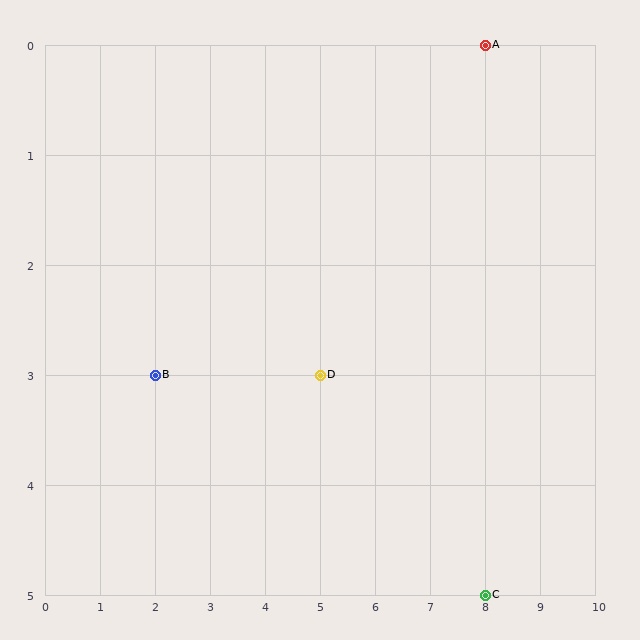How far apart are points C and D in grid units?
Points C and D are 3 columns and 2 rows apart (about 3.6 grid units diagonally).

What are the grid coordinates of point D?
Point D is at grid coordinates (5, 3).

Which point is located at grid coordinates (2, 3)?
Point B is at (2, 3).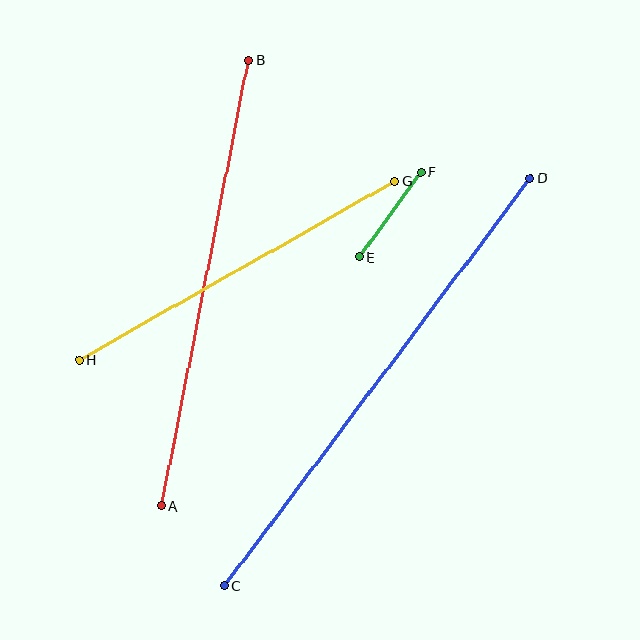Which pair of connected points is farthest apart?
Points C and D are farthest apart.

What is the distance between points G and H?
The distance is approximately 363 pixels.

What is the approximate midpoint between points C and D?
The midpoint is at approximately (377, 382) pixels.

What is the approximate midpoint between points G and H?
The midpoint is at approximately (237, 270) pixels.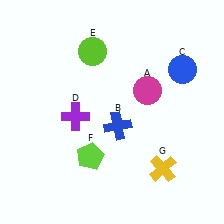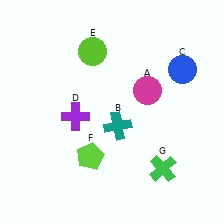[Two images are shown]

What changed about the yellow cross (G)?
In Image 1, G is yellow. In Image 2, it changed to green.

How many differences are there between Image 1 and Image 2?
There are 2 differences between the two images.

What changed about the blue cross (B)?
In Image 1, B is blue. In Image 2, it changed to teal.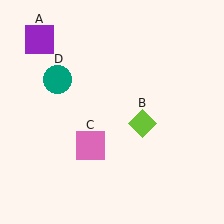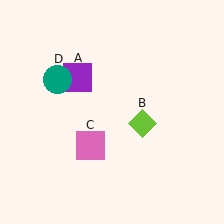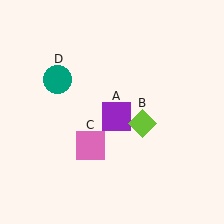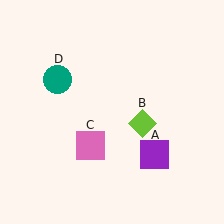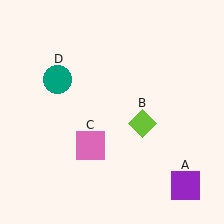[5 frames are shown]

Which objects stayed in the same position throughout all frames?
Lime diamond (object B) and pink square (object C) and teal circle (object D) remained stationary.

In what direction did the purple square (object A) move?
The purple square (object A) moved down and to the right.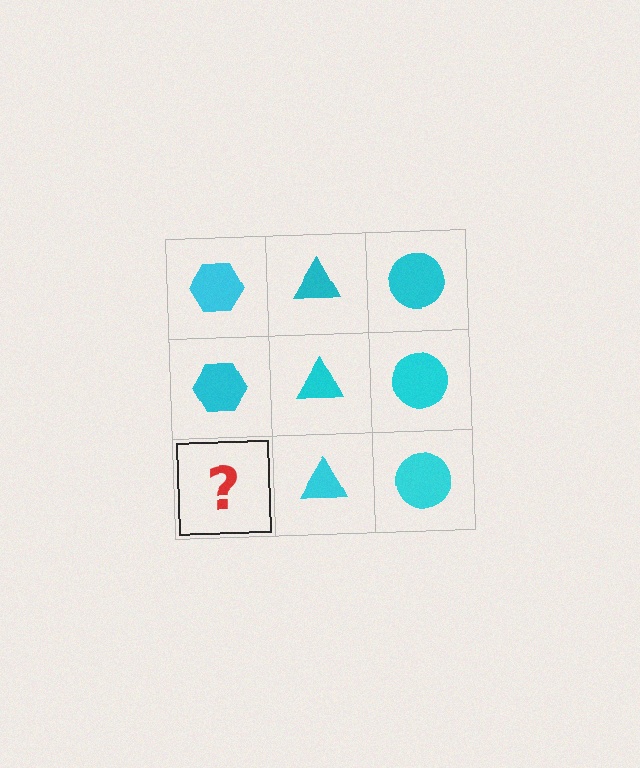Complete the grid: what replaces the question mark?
The question mark should be replaced with a cyan hexagon.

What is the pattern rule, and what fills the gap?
The rule is that each column has a consistent shape. The gap should be filled with a cyan hexagon.